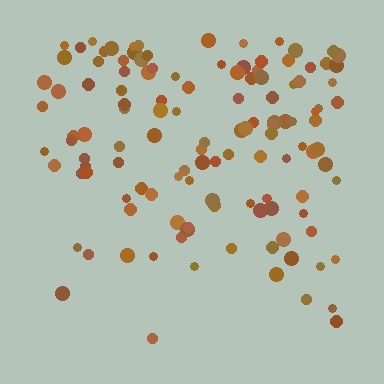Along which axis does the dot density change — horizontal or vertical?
Vertical.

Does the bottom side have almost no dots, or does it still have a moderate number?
Still a moderate number, just noticeably fewer than the top.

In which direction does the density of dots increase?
From bottom to top, with the top side densest.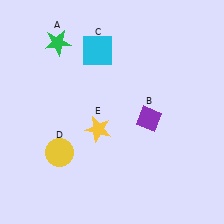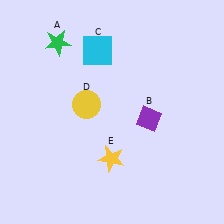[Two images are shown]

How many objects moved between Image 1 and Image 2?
2 objects moved between the two images.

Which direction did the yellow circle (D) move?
The yellow circle (D) moved up.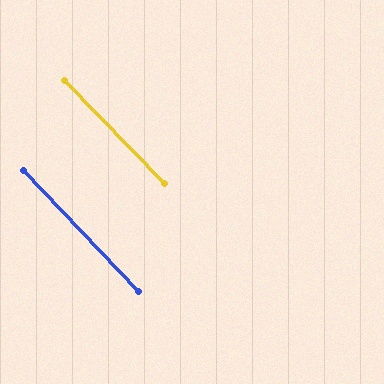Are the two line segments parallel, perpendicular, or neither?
Parallel — their directions differ by only 0.3°.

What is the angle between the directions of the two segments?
Approximately 0 degrees.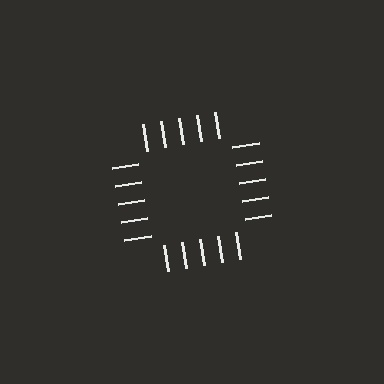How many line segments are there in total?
20 — 5 along each of the 4 edges.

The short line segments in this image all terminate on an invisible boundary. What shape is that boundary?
An illusory square — the line segments terminate on its edges but no continuous stroke is drawn.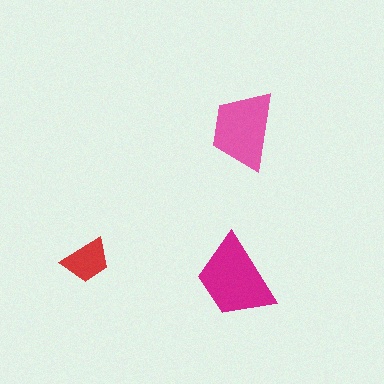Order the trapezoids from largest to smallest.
the magenta one, the pink one, the red one.